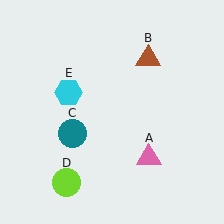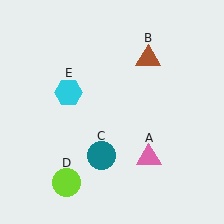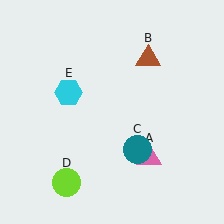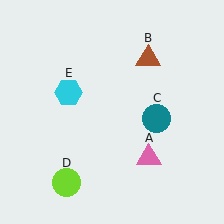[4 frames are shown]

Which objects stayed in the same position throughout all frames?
Pink triangle (object A) and brown triangle (object B) and lime circle (object D) and cyan hexagon (object E) remained stationary.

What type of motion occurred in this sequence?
The teal circle (object C) rotated counterclockwise around the center of the scene.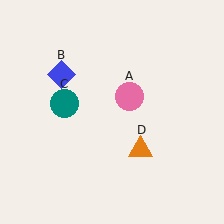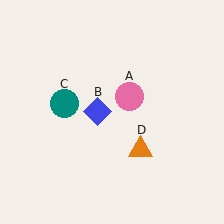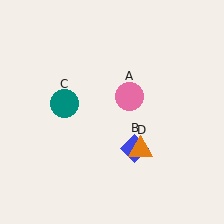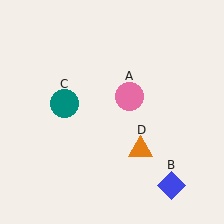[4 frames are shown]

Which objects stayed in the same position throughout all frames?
Pink circle (object A) and teal circle (object C) and orange triangle (object D) remained stationary.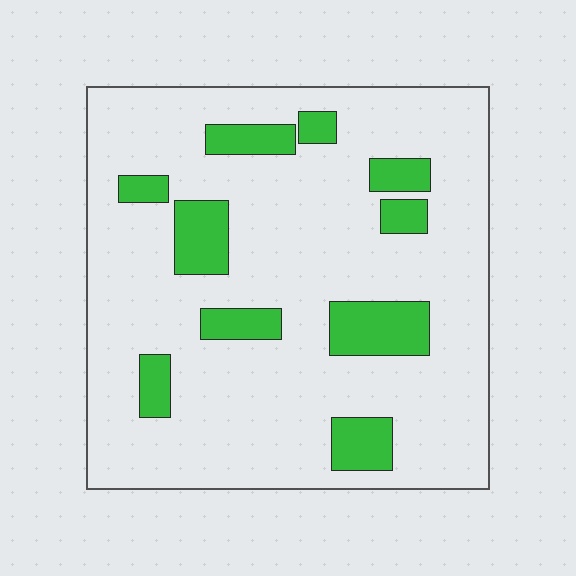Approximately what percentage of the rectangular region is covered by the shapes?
Approximately 15%.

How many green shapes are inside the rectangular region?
10.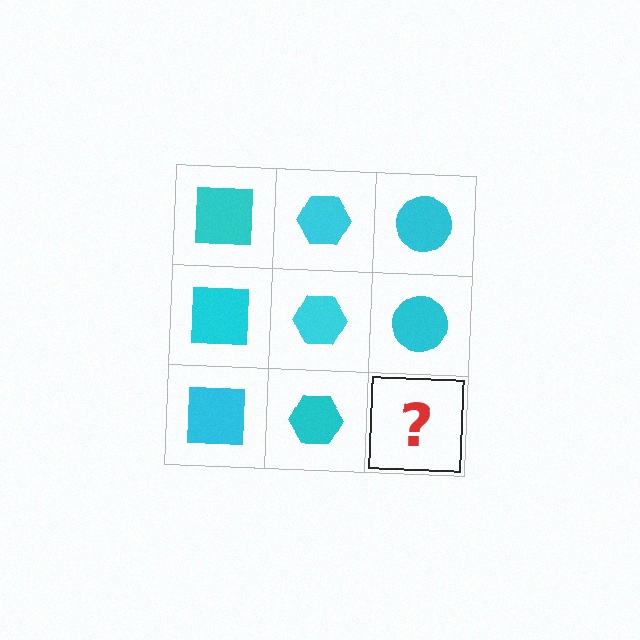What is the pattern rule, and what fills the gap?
The rule is that each column has a consistent shape. The gap should be filled with a cyan circle.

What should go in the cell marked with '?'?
The missing cell should contain a cyan circle.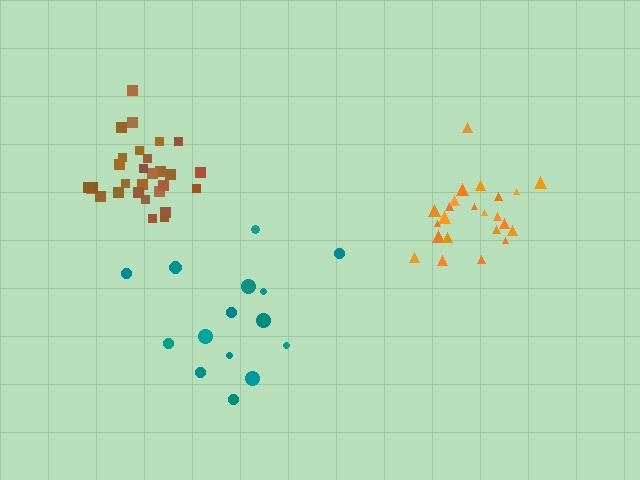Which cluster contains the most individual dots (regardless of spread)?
Brown (29).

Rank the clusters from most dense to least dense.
brown, orange, teal.